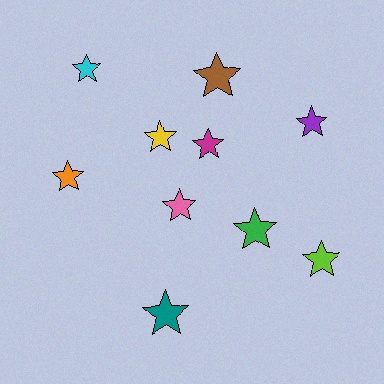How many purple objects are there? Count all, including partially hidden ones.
There is 1 purple object.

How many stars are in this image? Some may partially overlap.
There are 10 stars.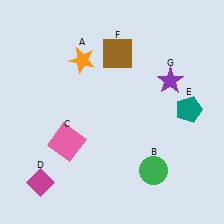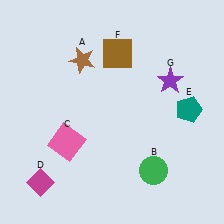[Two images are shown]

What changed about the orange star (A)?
In Image 1, A is orange. In Image 2, it changed to brown.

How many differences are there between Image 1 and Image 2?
There is 1 difference between the two images.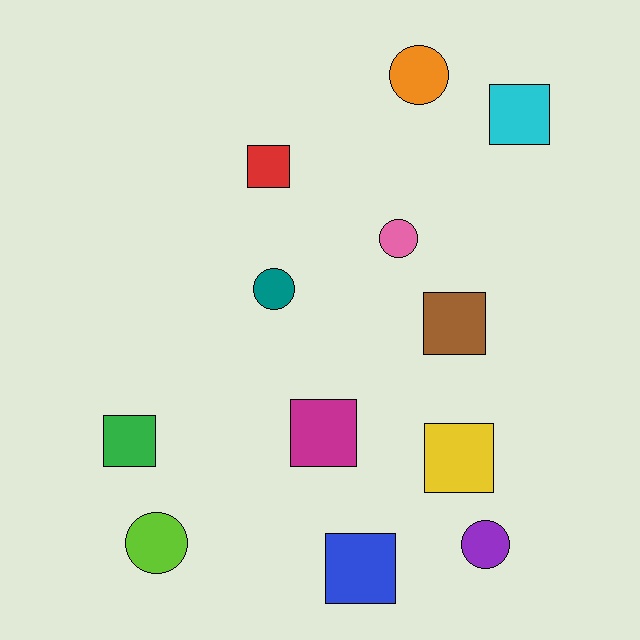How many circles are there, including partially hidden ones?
There are 5 circles.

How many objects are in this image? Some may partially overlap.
There are 12 objects.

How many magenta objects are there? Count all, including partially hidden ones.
There is 1 magenta object.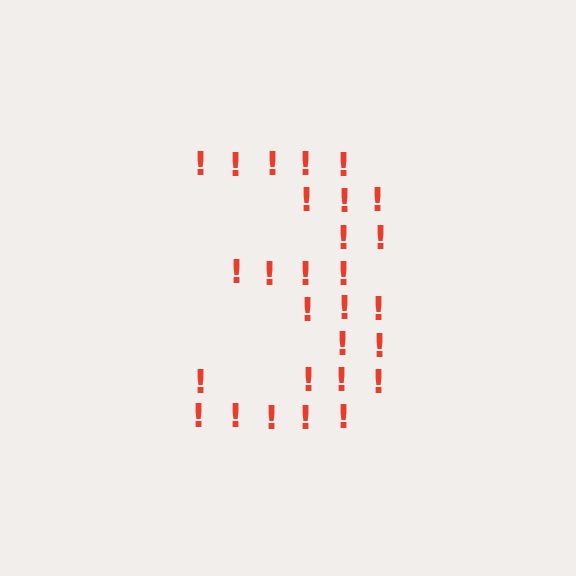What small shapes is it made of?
It is made of small exclamation marks.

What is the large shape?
The large shape is the digit 3.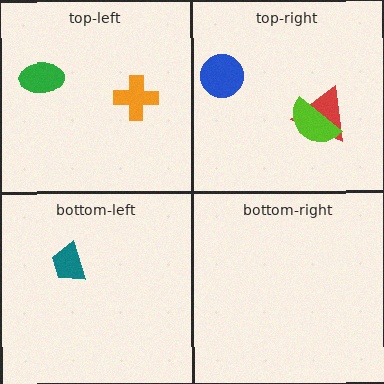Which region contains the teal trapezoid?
The bottom-left region.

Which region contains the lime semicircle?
The top-right region.